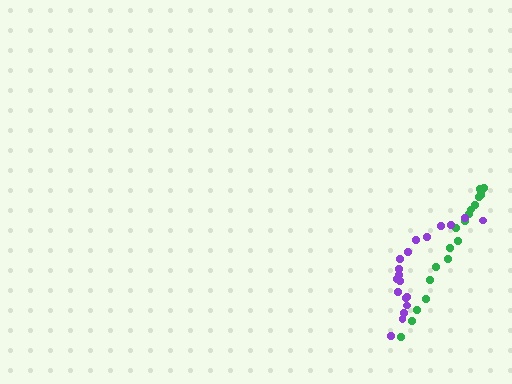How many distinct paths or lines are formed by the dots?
There are 2 distinct paths.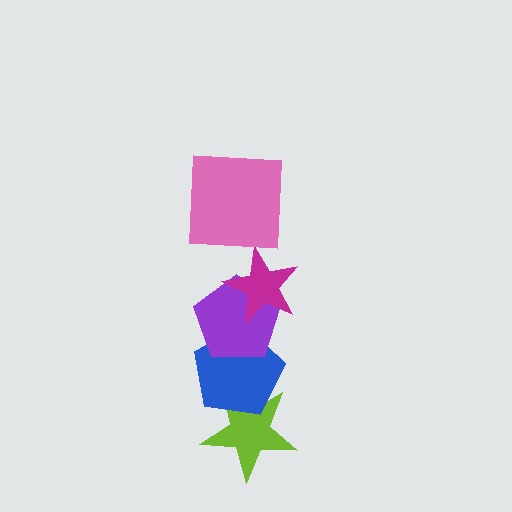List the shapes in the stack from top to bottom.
From top to bottom: the pink square, the magenta star, the purple pentagon, the blue pentagon, the lime star.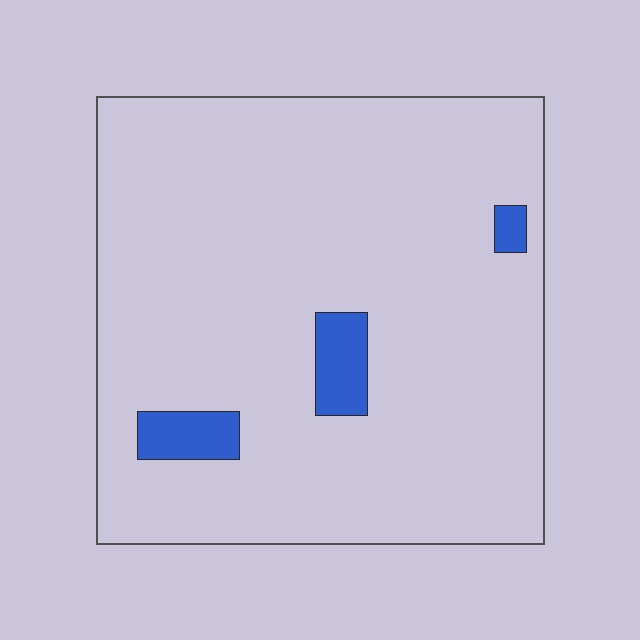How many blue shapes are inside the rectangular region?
3.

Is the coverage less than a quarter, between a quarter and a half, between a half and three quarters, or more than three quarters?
Less than a quarter.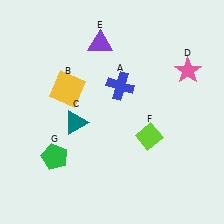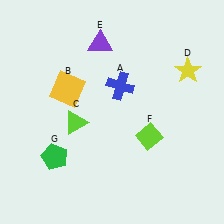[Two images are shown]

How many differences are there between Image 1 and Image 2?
There are 2 differences between the two images.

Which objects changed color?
C changed from teal to lime. D changed from pink to yellow.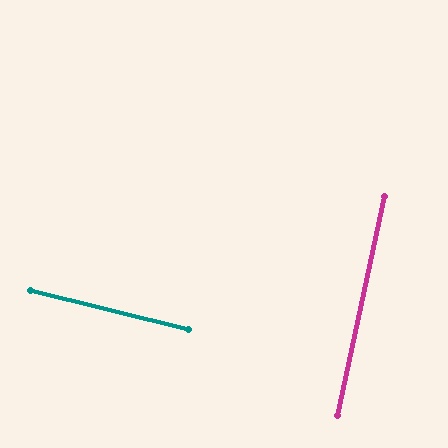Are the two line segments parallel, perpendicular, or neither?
Perpendicular — they meet at approximately 88°.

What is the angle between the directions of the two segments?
Approximately 88 degrees.